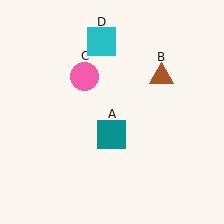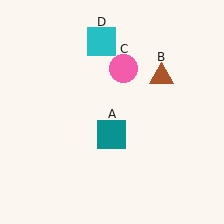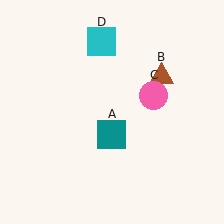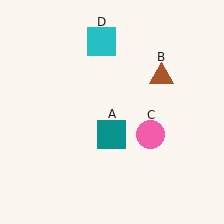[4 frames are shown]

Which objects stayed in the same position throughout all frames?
Teal square (object A) and brown triangle (object B) and cyan square (object D) remained stationary.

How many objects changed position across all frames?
1 object changed position: pink circle (object C).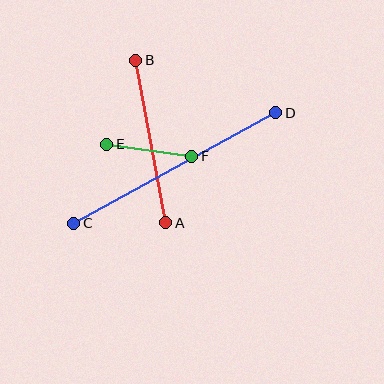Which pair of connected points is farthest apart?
Points C and D are farthest apart.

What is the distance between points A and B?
The distance is approximately 165 pixels.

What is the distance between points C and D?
The distance is approximately 230 pixels.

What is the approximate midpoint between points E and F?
The midpoint is at approximately (149, 150) pixels.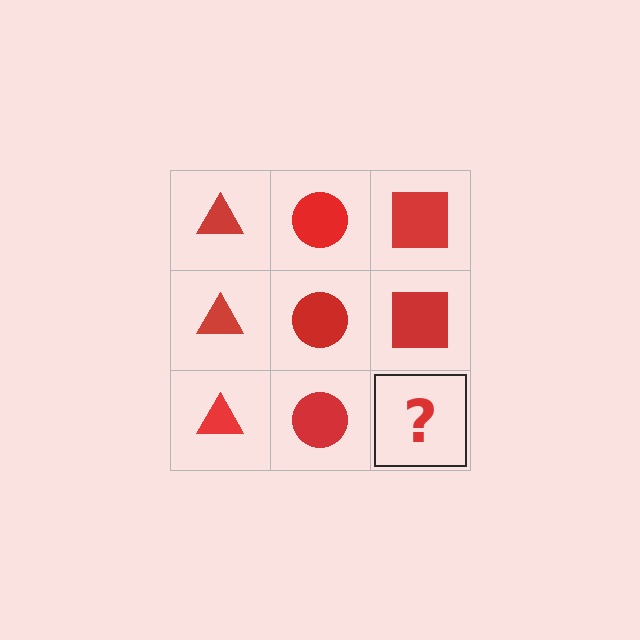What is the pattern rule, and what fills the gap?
The rule is that each column has a consistent shape. The gap should be filled with a red square.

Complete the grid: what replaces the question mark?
The question mark should be replaced with a red square.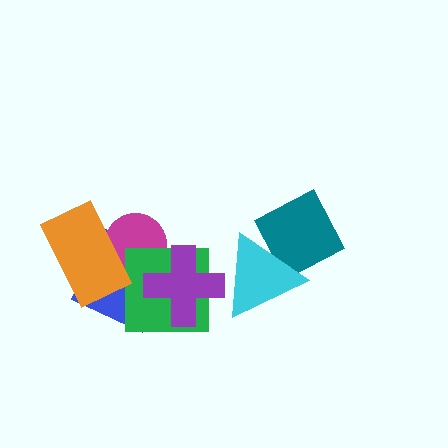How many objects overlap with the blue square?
4 objects overlap with the blue square.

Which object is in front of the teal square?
The cyan triangle is in front of the teal square.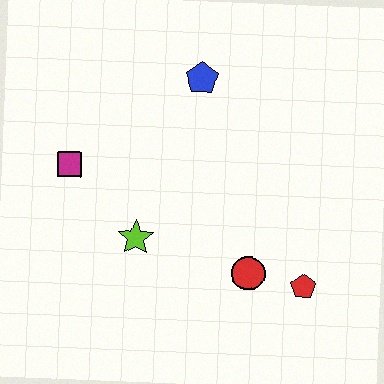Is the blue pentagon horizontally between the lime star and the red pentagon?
Yes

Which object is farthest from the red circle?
The magenta square is farthest from the red circle.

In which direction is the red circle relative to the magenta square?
The red circle is to the right of the magenta square.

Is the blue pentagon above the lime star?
Yes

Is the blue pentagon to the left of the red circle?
Yes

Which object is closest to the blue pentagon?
The magenta square is closest to the blue pentagon.